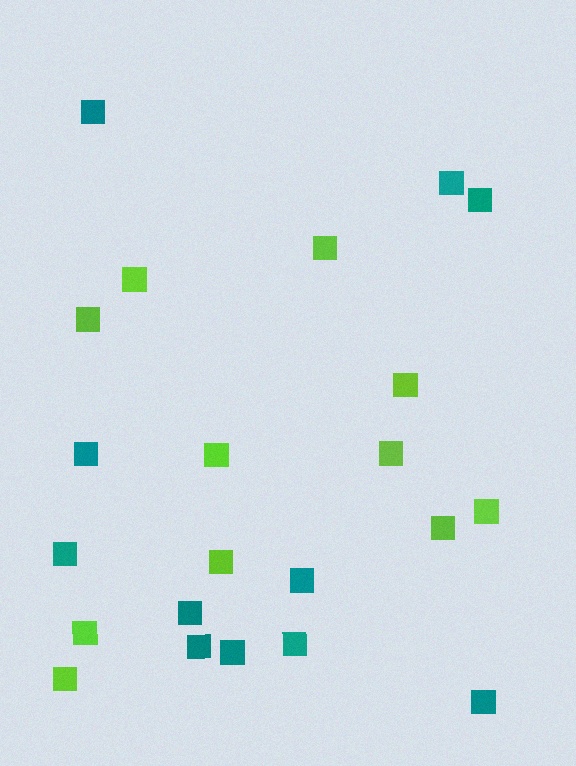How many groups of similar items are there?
There are 2 groups: one group of teal squares (11) and one group of lime squares (11).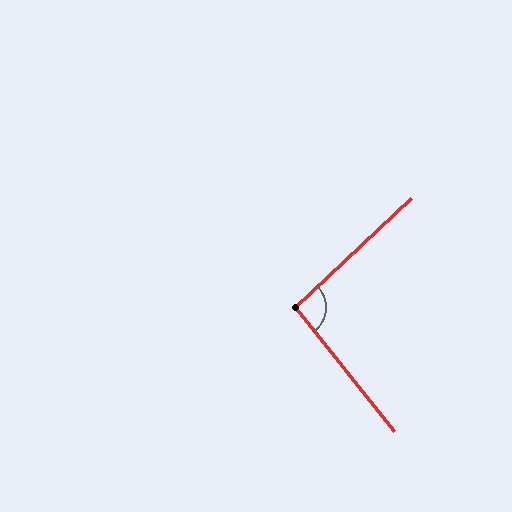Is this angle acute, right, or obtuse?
It is approximately a right angle.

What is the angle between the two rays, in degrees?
Approximately 94 degrees.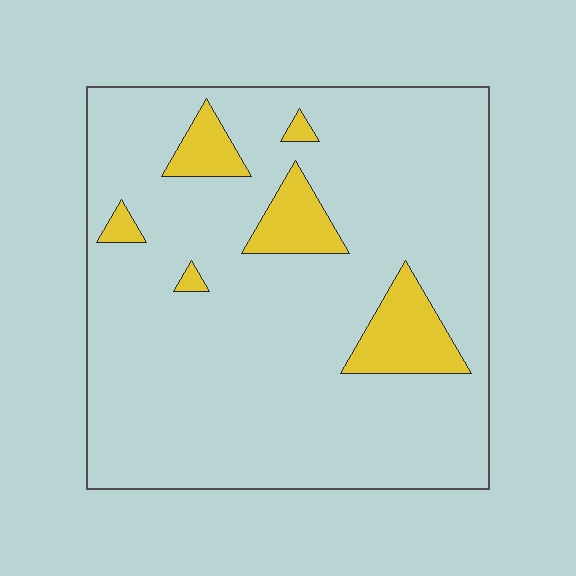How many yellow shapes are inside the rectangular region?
6.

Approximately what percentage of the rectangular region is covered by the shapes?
Approximately 10%.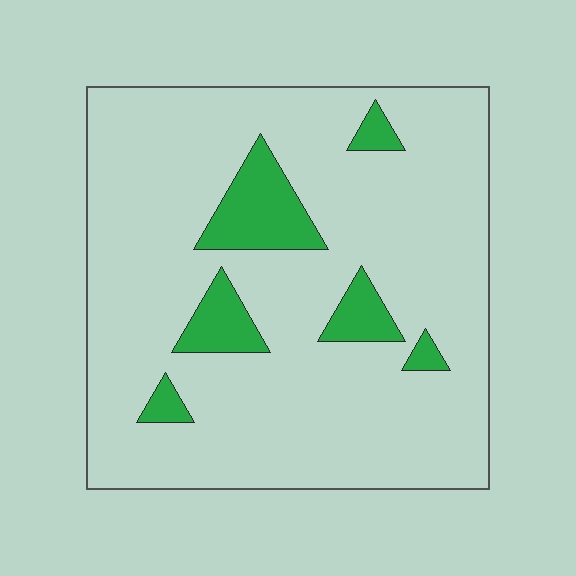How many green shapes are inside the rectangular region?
6.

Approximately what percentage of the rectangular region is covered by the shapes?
Approximately 10%.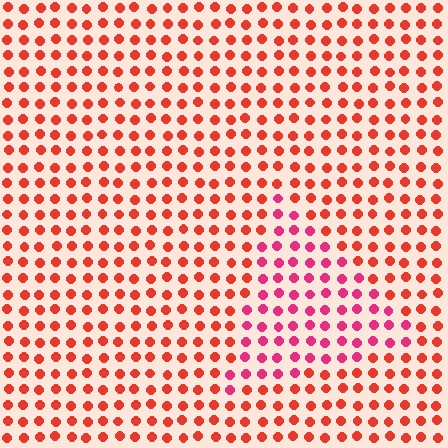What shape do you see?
I see a triangle.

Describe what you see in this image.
The image is filled with small red elements in a uniform arrangement. A triangle-shaped region is visible where the elements are tinted to a slightly different hue, forming a subtle color boundary.